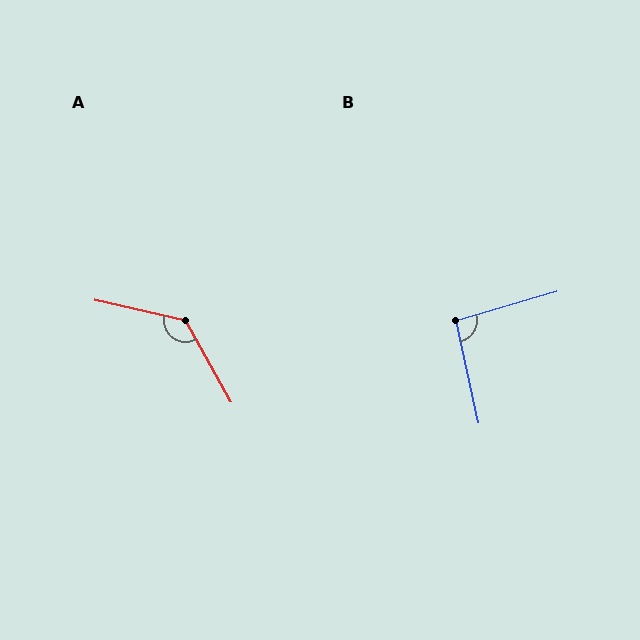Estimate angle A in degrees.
Approximately 132 degrees.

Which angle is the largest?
A, at approximately 132 degrees.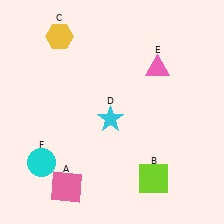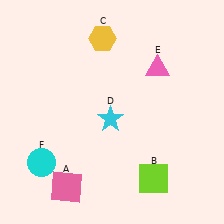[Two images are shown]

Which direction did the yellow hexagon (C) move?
The yellow hexagon (C) moved right.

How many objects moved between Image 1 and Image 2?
1 object moved between the two images.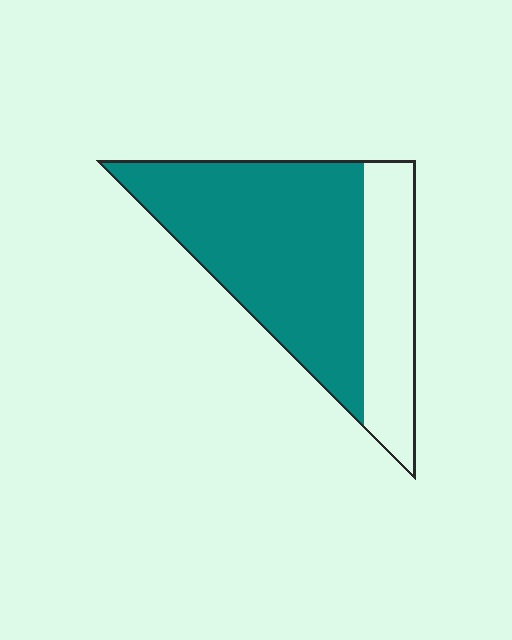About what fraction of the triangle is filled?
About two thirds (2/3).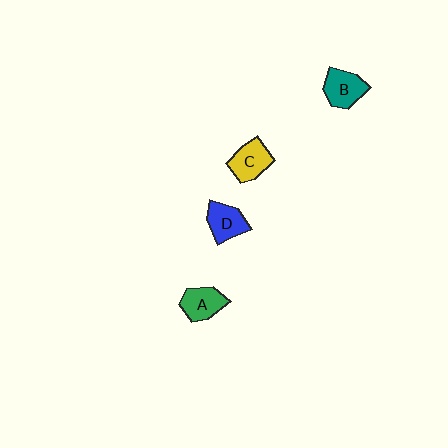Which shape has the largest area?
Shape C (yellow).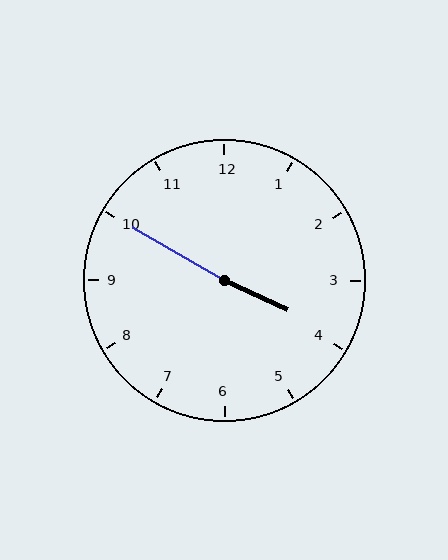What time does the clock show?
3:50.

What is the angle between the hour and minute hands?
Approximately 175 degrees.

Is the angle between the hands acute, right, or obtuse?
It is obtuse.